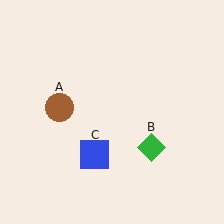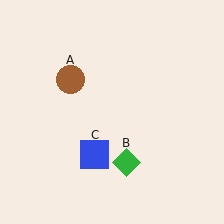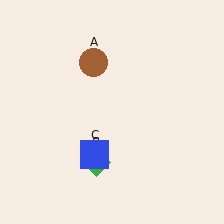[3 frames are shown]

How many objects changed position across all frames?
2 objects changed position: brown circle (object A), green diamond (object B).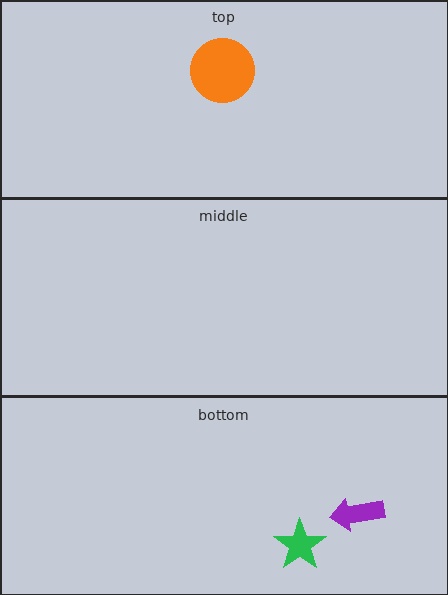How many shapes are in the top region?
1.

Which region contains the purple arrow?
The bottom region.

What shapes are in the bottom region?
The purple arrow, the green star.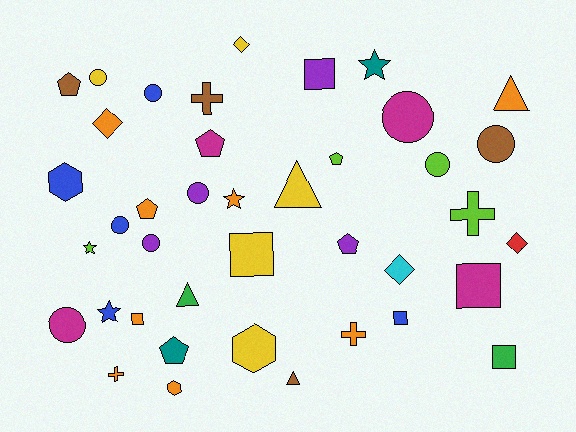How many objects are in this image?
There are 40 objects.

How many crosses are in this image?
There are 4 crosses.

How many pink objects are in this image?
There are no pink objects.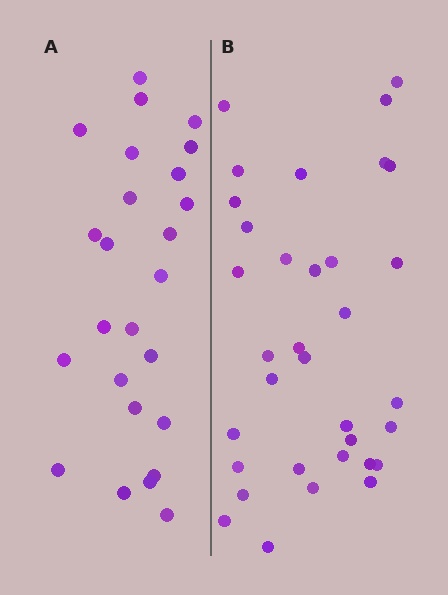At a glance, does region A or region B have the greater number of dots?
Region B (the right region) has more dots.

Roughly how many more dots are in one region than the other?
Region B has roughly 8 or so more dots than region A.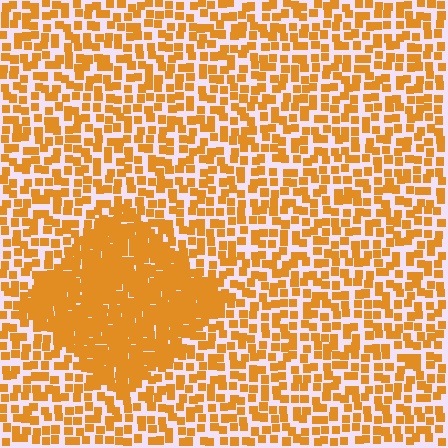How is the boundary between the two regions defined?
The boundary is defined by a change in element density (approximately 2.3x ratio). All elements are the same color, size, and shape.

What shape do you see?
I see a diamond.